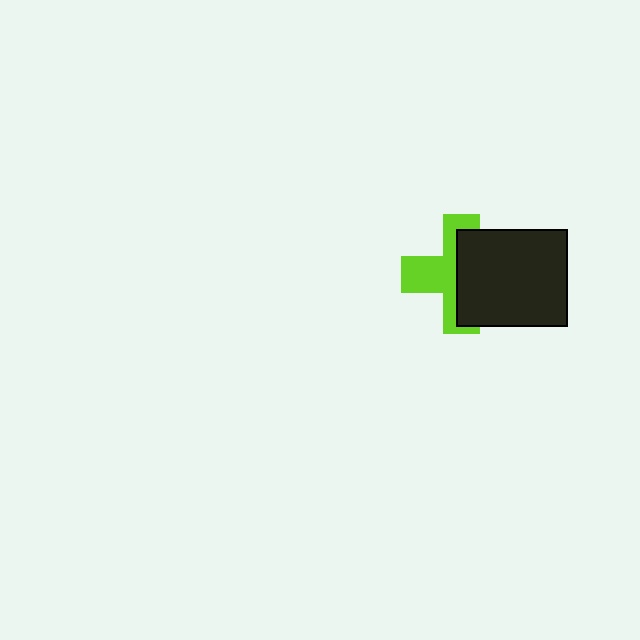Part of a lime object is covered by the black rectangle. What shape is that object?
It is a cross.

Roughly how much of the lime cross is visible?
About half of it is visible (roughly 47%).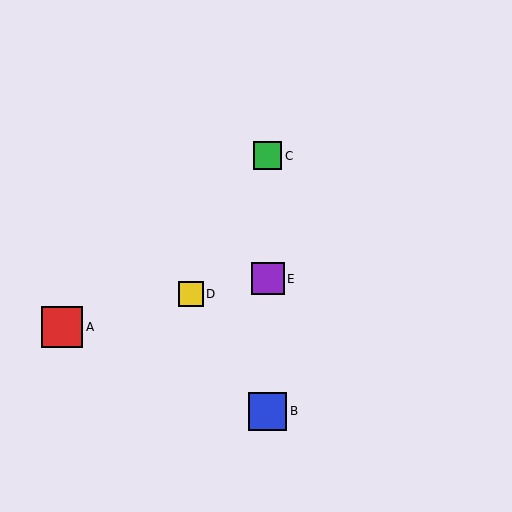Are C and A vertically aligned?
No, C is at x≈268 and A is at x≈62.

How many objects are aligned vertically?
3 objects (B, C, E) are aligned vertically.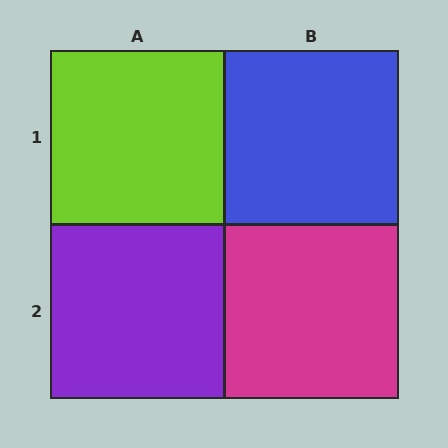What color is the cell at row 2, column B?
Magenta.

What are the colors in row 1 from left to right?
Lime, blue.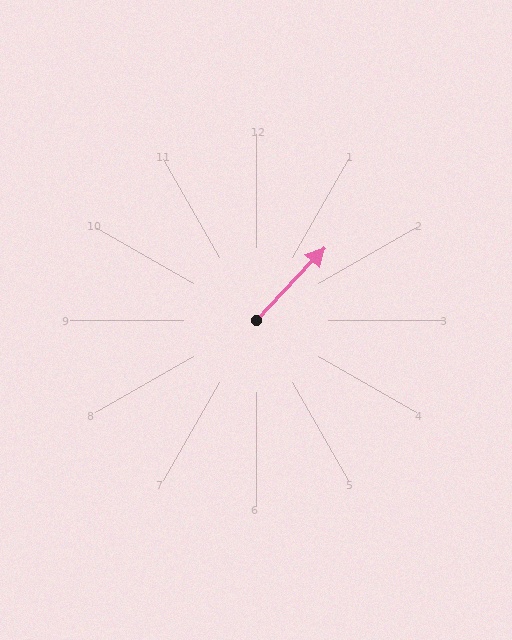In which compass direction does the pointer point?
Northeast.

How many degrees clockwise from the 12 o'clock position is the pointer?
Approximately 43 degrees.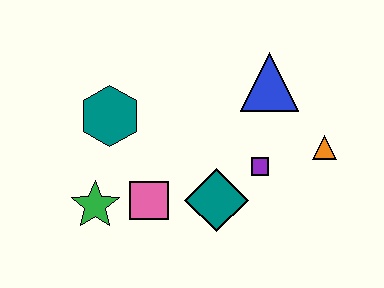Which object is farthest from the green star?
The orange triangle is farthest from the green star.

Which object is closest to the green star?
The pink square is closest to the green star.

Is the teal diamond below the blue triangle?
Yes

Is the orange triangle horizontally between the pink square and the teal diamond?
No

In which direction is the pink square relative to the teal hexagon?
The pink square is below the teal hexagon.